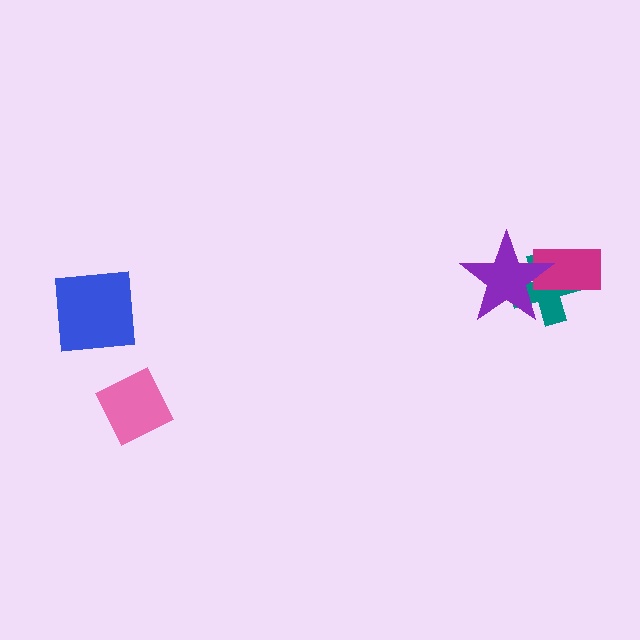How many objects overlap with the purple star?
2 objects overlap with the purple star.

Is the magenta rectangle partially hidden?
Yes, it is partially covered by another shape.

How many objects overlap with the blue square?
0 objects overlap with the blue square.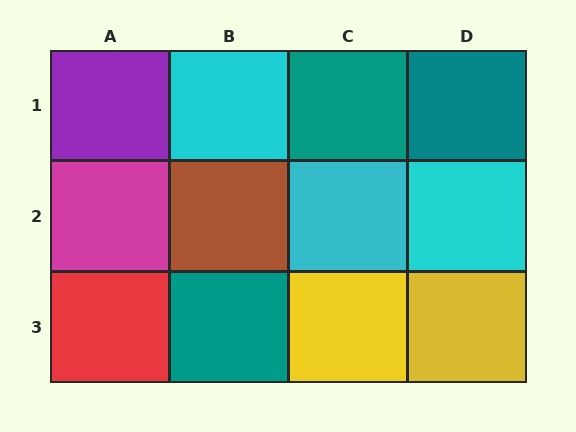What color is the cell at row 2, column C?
Cyan.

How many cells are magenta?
1 cell is magenta.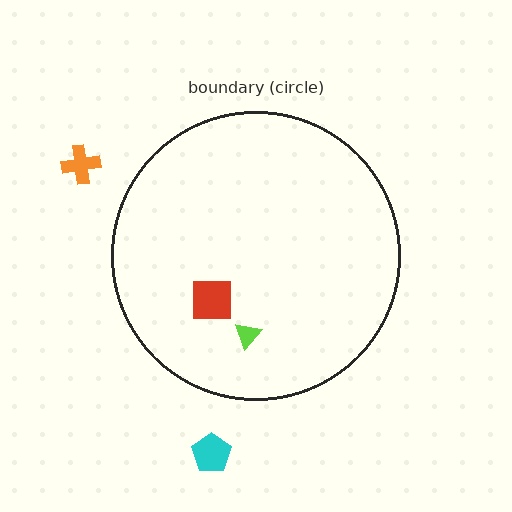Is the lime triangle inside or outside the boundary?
Inside.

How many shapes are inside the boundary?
2 inside, 2 outside.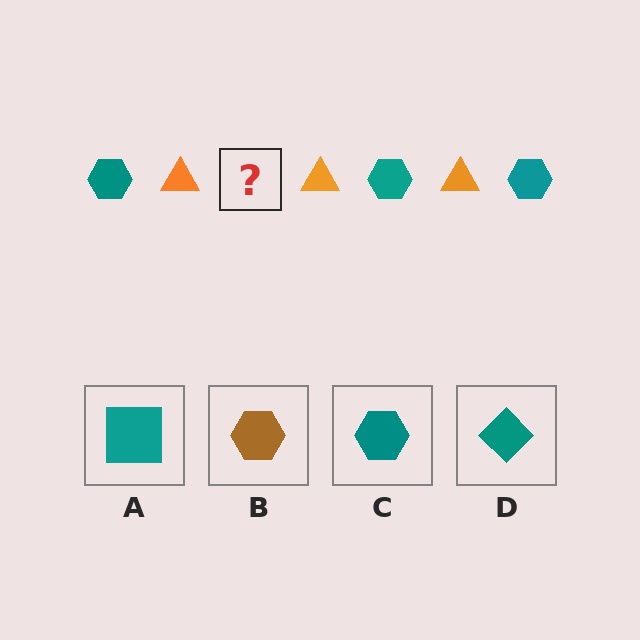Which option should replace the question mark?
Option C.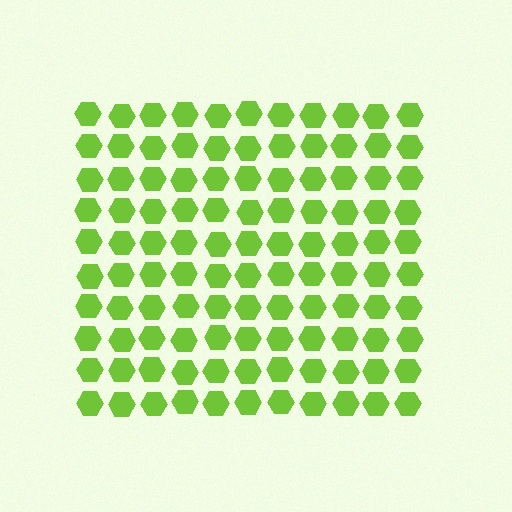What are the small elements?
The small elements are hexagons.